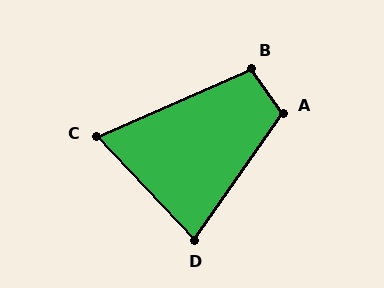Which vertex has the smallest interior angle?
C, at approximately 70 degrees.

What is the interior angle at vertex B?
Approximately 102 degrees (obtuse).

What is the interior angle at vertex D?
Approximately 78 degrees (acute).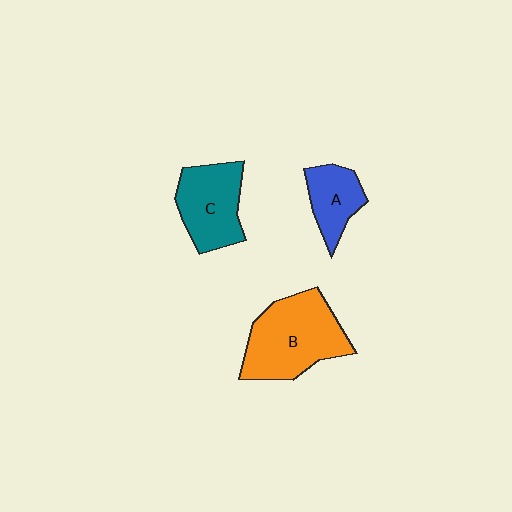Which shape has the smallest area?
Shape A (blue).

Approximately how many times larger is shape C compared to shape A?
Approximately 1.5 times.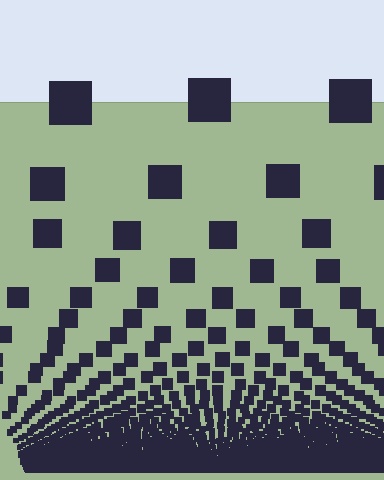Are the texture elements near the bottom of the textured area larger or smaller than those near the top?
Smaller. The gradient is inverted — elements near the bottom are smaller and denser.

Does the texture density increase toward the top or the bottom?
Density increases toward the bottom.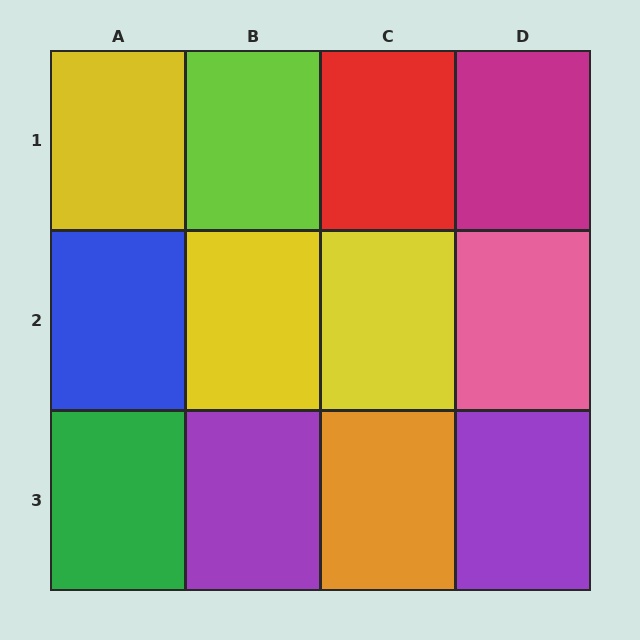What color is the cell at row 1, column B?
Lime.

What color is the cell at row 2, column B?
Yellow.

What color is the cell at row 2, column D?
Pink.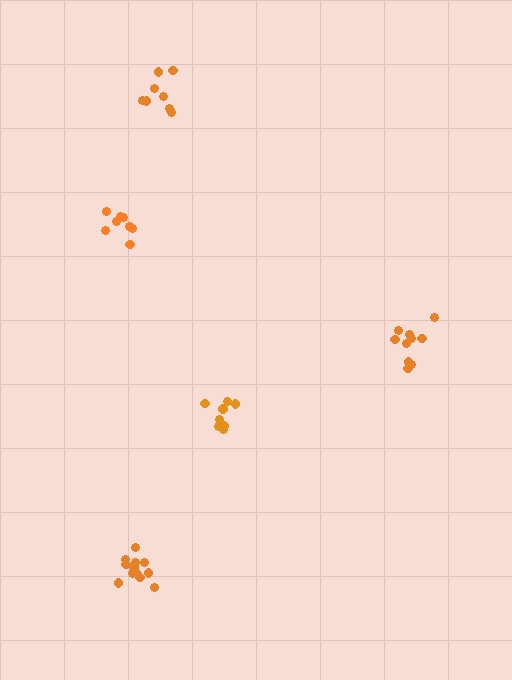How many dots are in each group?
Group 1: 8 dots, Group 2: 8 dots, Group 3: 10 dots, Group 4: 8 dots, Group 5: 13 dots (47 total).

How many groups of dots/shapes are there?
There are 5 groups.